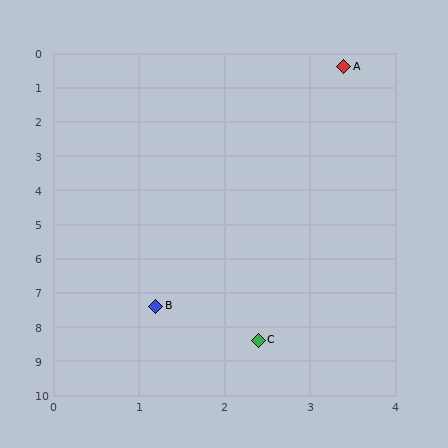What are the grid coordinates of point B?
Point B is at approximately (1.2, 7.4).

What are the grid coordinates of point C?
Point C is at approximately (2.4, 8.4).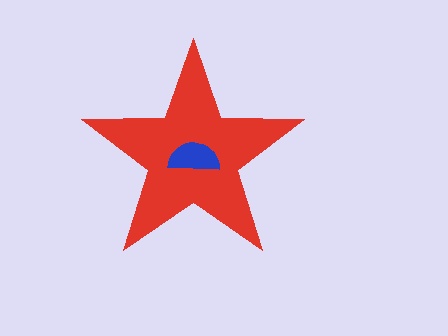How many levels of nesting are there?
2.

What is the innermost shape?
The blue semicircle.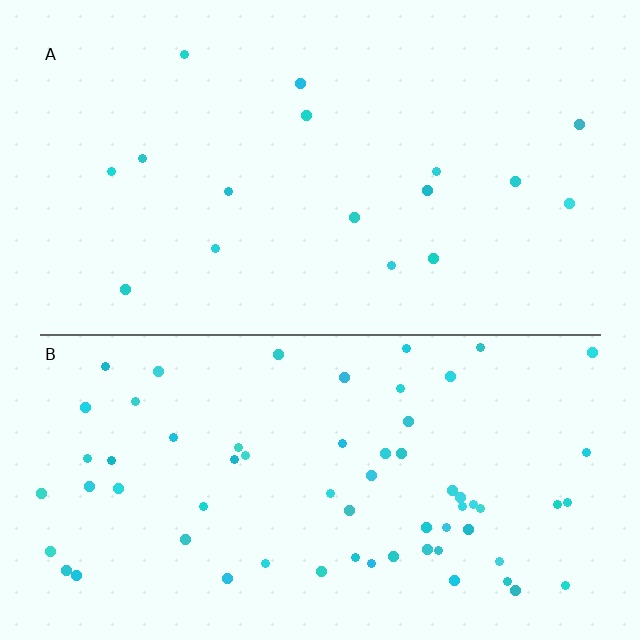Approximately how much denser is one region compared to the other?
Approximately 3.9× — region B over region A.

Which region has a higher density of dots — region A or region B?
B (the bottom).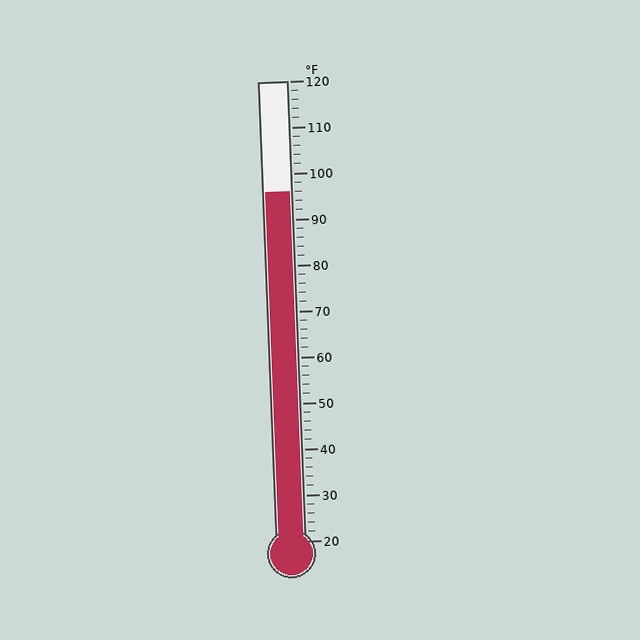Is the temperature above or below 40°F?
The temperature is above 40°F.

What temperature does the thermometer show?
The thermometer shows approximately 96°F.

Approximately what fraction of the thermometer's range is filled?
The thermometer is filled to approximately 75% of its range.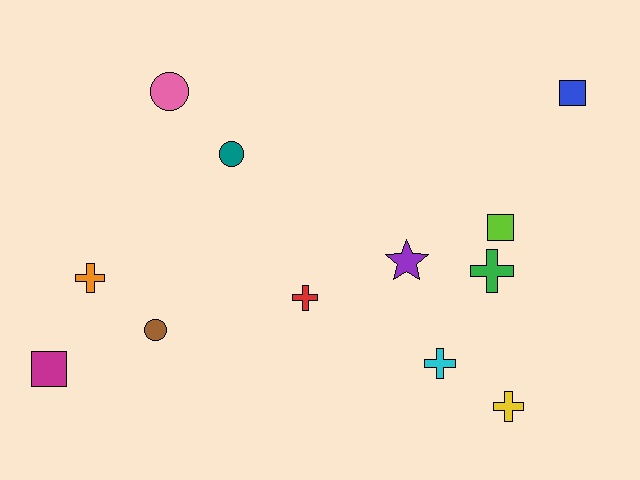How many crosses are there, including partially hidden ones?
There are 5 crosses.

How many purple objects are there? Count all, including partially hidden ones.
There is 1 purple object.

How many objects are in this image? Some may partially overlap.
There are 12 objects.